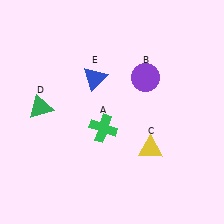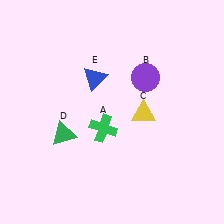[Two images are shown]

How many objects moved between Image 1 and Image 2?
2 objects moved between the two images.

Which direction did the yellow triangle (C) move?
The yellow triangle (C) moved up.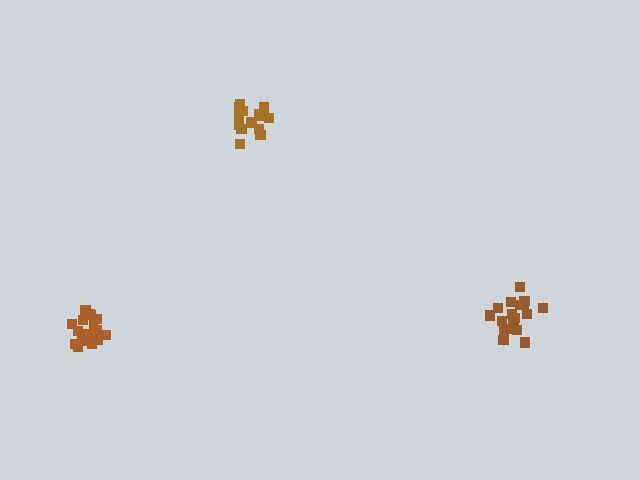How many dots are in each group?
Group 1: 14 dots, Group 2: 19 dots, Group 3: 17 dots (50 total).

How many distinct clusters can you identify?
There are 3 distinct clusters.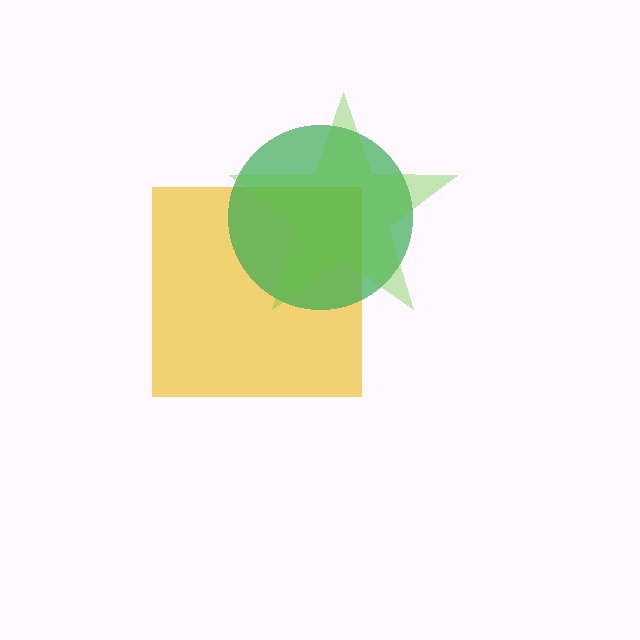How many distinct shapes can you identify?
There are 3 distinct shapes: a yellow square, a green circle, a lime star.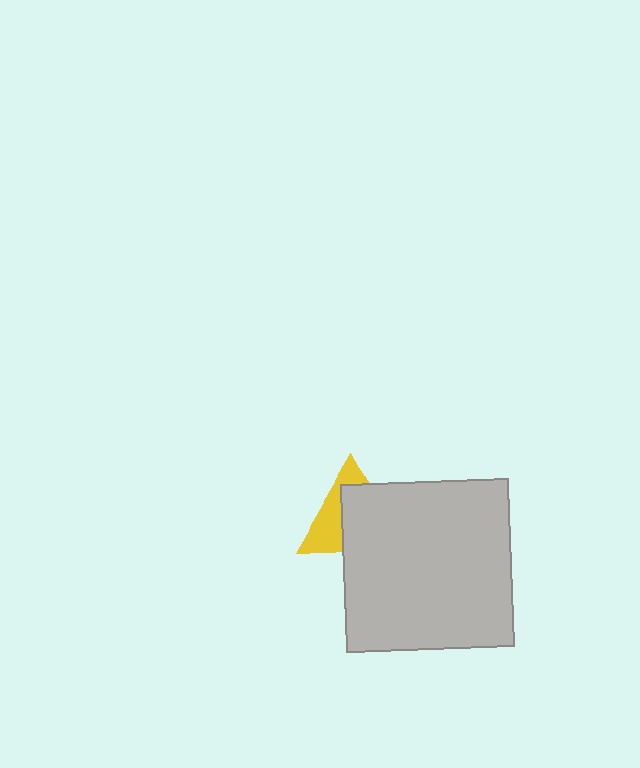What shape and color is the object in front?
The object in front is a light gray square.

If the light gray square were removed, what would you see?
You would see the complete yellow triangle.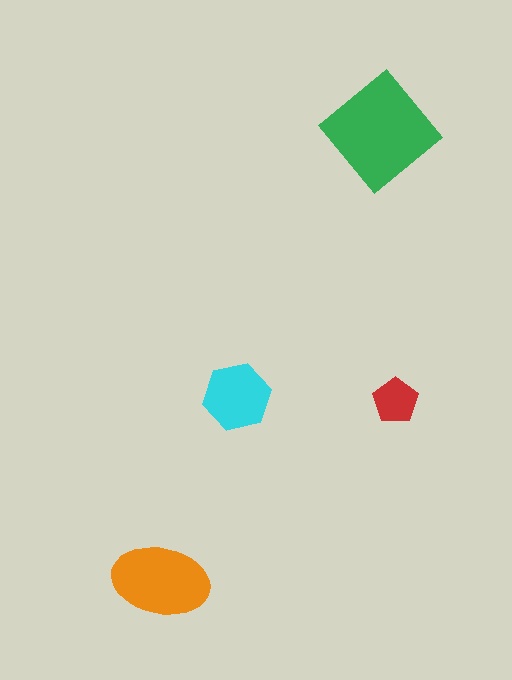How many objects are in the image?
There are 4 objects in the image.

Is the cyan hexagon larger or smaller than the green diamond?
Smaller.